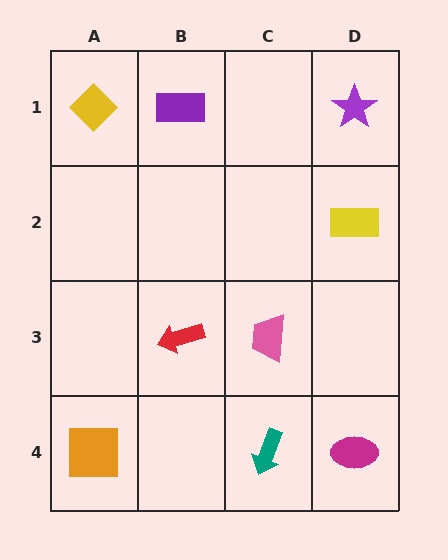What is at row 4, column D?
A magenta ellipse.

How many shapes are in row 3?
2 shapes.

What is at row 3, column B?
A red arrow.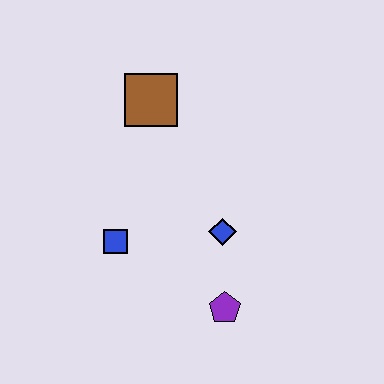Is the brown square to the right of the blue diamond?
No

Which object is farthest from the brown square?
The purple pentagon is farthest from the brown square.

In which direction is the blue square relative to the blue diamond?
The blue square is to the left of the blue diamond.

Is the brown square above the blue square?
Yes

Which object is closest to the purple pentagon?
The blue diamond is closest to the purple pentagon.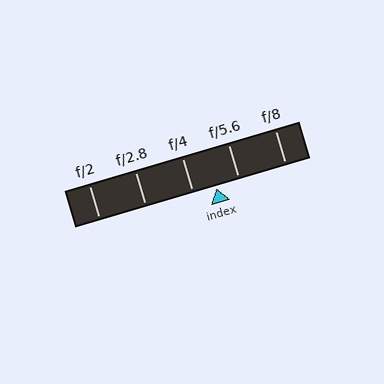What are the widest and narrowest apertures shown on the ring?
The widest aperture shown is f/2 and the narrowest is f/8.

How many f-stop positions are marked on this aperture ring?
There are 5 f-stop positions marked.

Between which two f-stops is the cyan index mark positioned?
The index mark is between f/4 and f/5.6.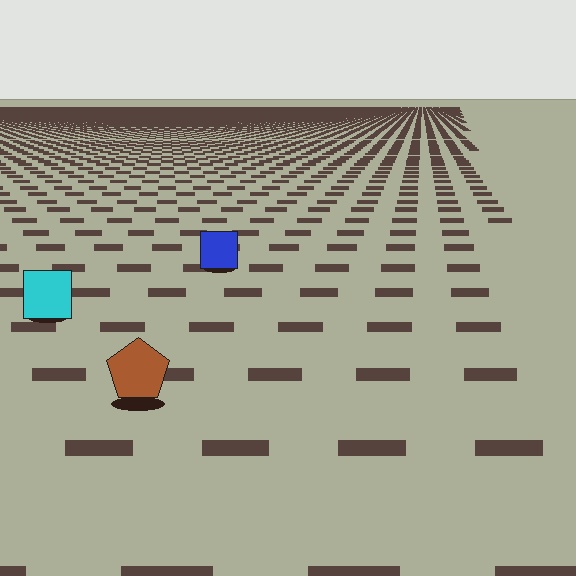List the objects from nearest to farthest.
From nearest to farthest: the brown pentagon, the cyan square, the blue square.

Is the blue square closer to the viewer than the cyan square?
No. The cyan square is closer — you can tell from the texture gradient: the ground texture is coarser near it.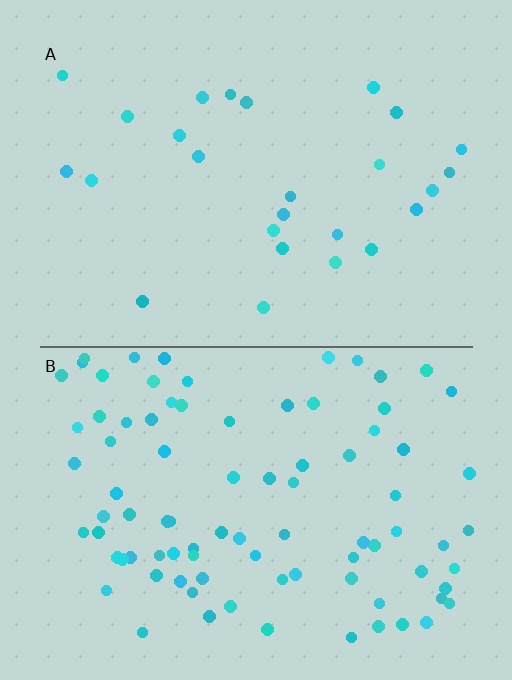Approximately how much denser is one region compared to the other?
Approximately 3.4× — region B over region A.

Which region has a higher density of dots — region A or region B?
B (the bottom).